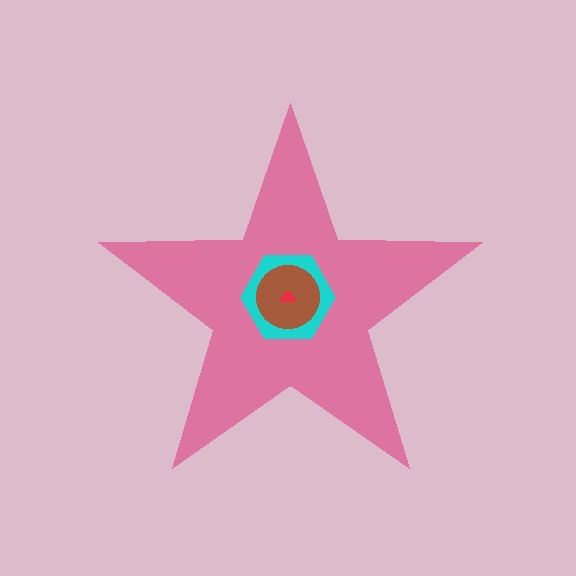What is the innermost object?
The red trapezoid.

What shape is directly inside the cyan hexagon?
The brown circle.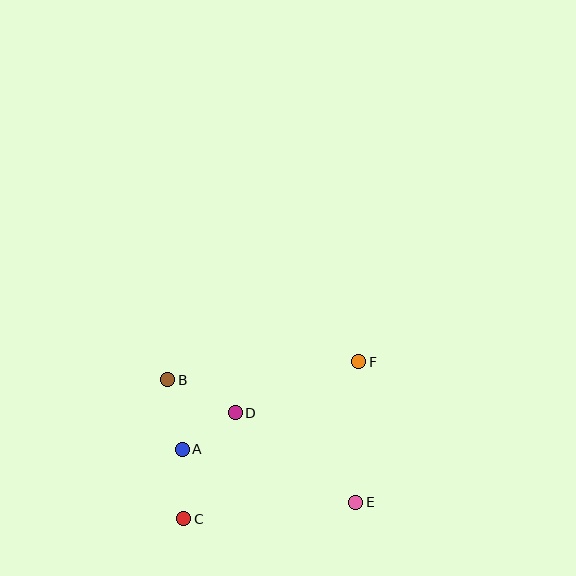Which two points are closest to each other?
Points A and D are closest to each other.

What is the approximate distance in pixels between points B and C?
The distance between B and C is approximately 140 pixels.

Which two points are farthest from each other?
Points C and F are farthest from each other.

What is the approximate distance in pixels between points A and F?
The distance between A and F is approximately 197 pixels.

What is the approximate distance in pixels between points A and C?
The distance between A and C is approximately 70 pixels.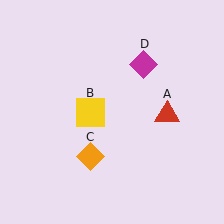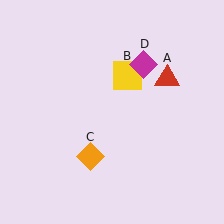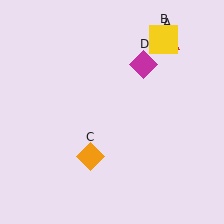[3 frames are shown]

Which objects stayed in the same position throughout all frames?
Orange diamond (object C) and magenta diamond (object D) remained stationary.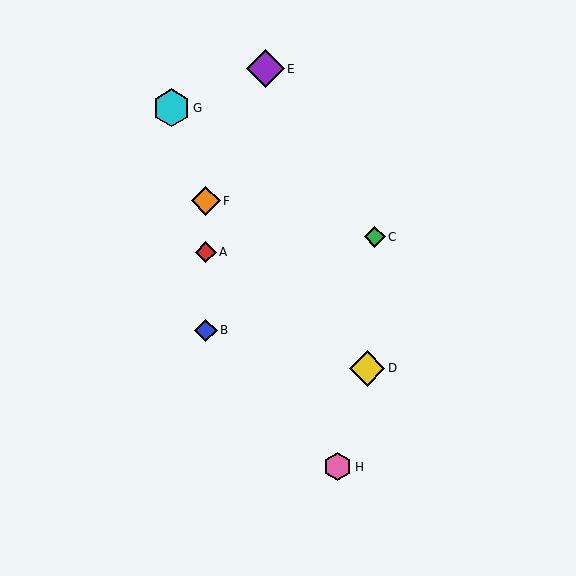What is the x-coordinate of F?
Object F is at x≈206.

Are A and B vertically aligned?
Yes, both are at x≈206.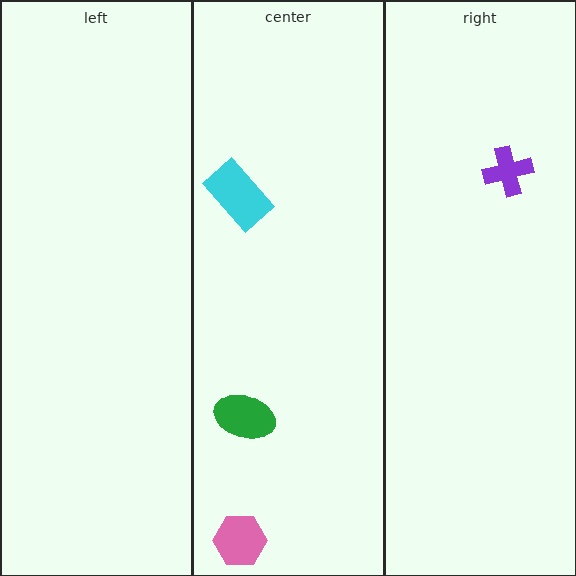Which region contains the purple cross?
The right region.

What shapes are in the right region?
The purple cross.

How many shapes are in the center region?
3.